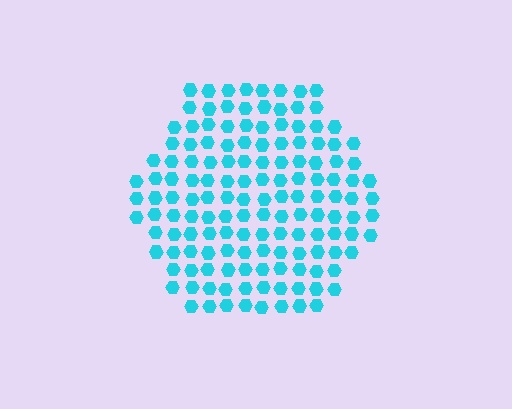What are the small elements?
The small elements are hexagons.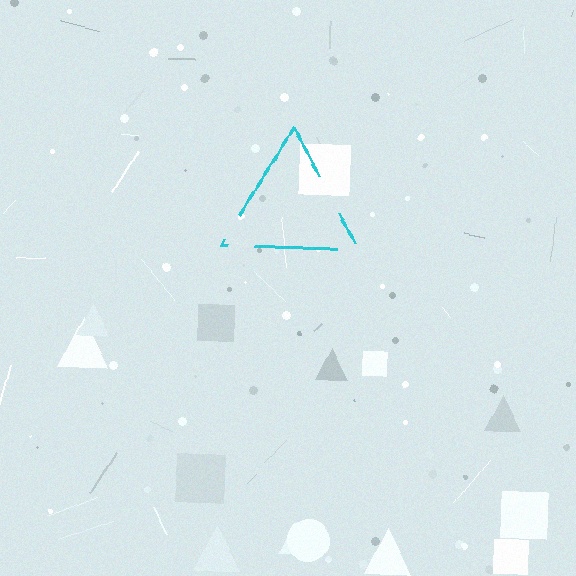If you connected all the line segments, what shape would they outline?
They would outline a triangle.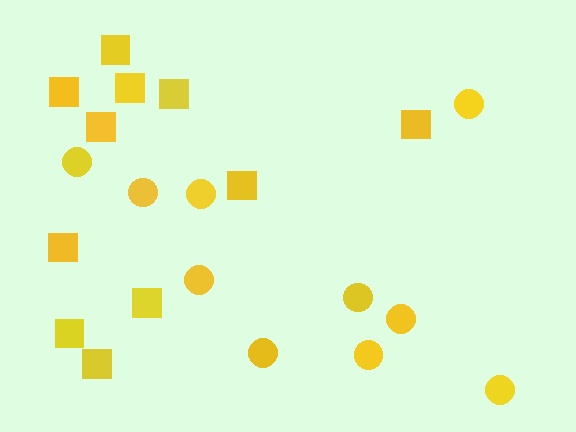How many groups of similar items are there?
There are 2 groups: one group of squares (11) and one group of circles (10).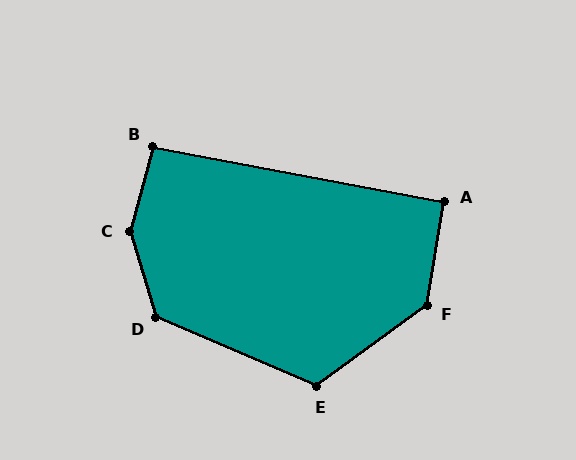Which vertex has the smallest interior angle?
A, at approximately 92 degrees.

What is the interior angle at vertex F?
Approximately 135 degrees (obtuse).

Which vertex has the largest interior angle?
C, at approximately 148 degrees.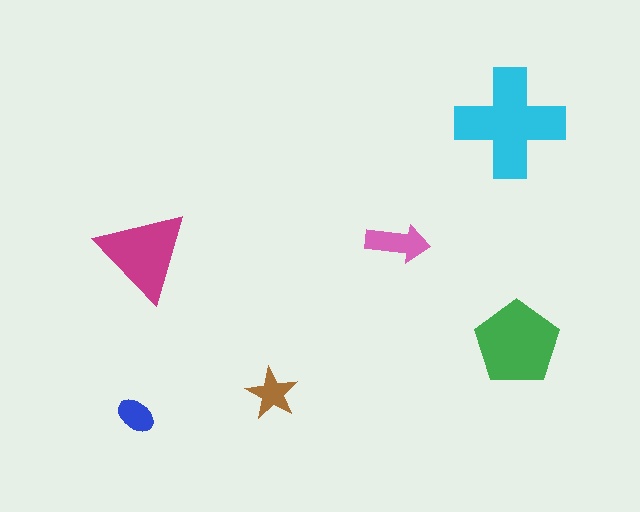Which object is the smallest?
The blue ellipse.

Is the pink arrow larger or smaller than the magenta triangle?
Smaller.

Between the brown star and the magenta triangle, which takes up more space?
The magenta triangle.